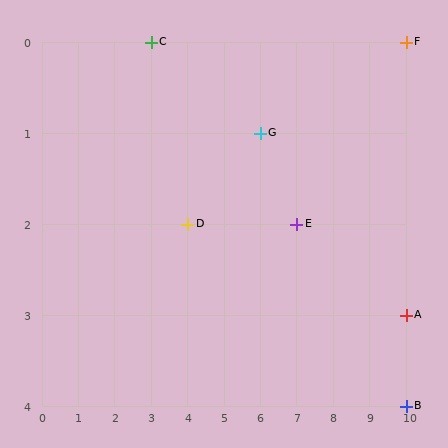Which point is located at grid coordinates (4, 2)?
Point D is at (4, 2).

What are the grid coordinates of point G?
Point G is at grid coordinates (6, 1).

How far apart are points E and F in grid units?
Points E and F are 3 columns and 2 rows apart (about 3.6 grid units diagonally).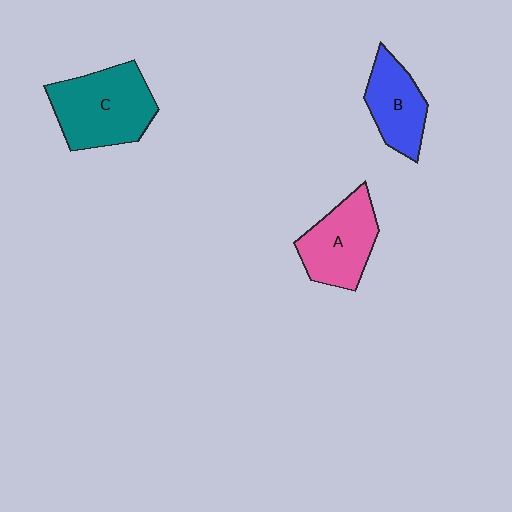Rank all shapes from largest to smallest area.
From largest to smallest: C (teal), A (pink), B (blue).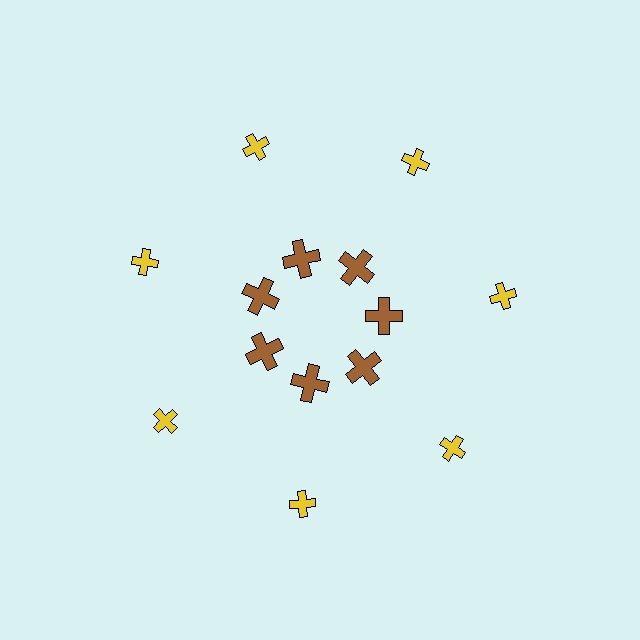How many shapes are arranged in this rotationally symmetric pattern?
There are 14 shapes, arranged in 7 groups of 2.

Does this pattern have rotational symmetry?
Yes, this pattern has 7-fold rotational symmetry. It looks the same after rotating 51 degrees around the center.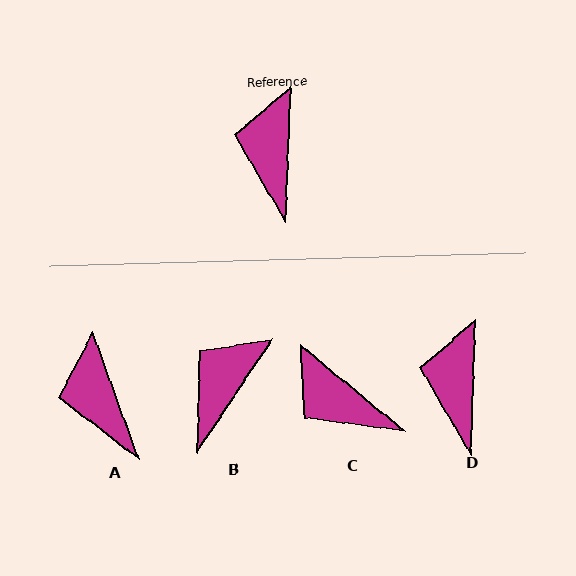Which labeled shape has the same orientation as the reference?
D.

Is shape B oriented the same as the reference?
No, it is off by about 31 degrees.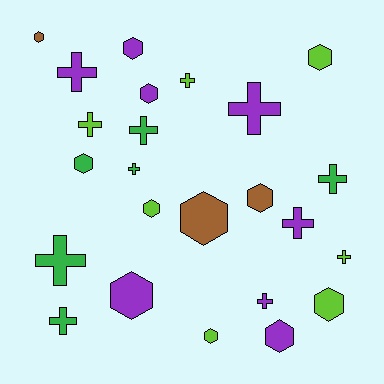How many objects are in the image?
There are 24 objects.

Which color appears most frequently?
Purple, with 8 objects.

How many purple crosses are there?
There are 4 purple crosses.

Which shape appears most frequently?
Cross, with 12 objects.